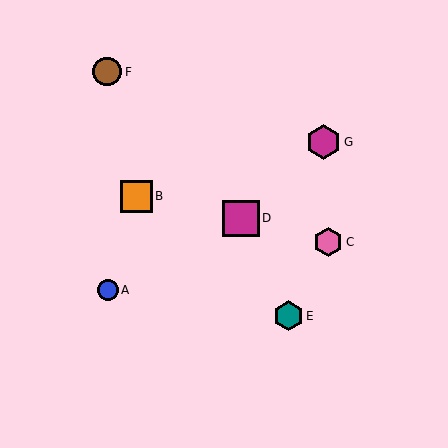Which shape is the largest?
The magenta square (labeled D) is the largest.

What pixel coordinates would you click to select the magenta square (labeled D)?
Click at (241, 218) to select the magenta square D.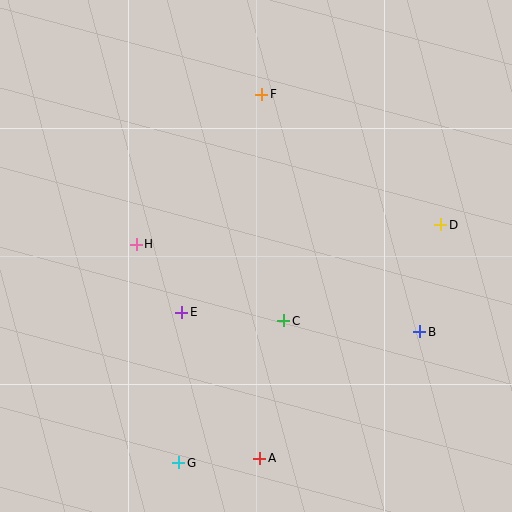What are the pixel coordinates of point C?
Point C is at (284, 321).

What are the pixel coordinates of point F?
Point F is at (262, 94).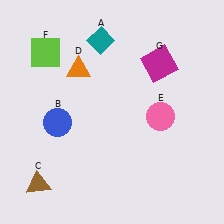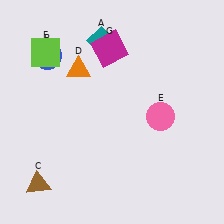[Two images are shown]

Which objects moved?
The objects that moved are: the blue circle (B), the magenta square (G).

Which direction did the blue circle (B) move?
The blue circle (B) moved up.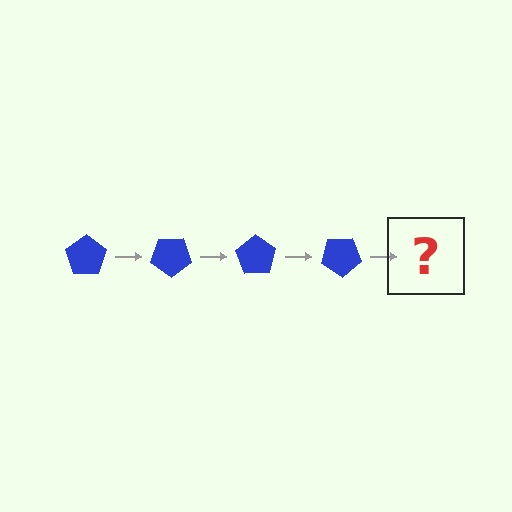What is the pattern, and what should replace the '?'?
The pattern is that the pentagon rotates 35 degrees each step. The '?' should be a blue pentagon rotated 140 degrees.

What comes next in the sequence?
The next element should be a blue pentagon rotated 140 degrees.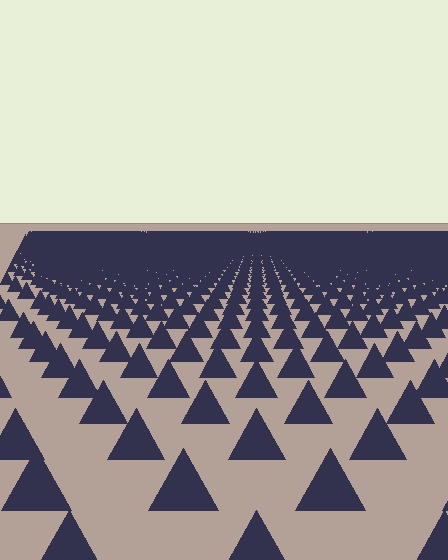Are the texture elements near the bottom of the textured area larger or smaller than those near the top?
Larger. Near the bottom, elements are closer to the viewer and appear at a bigger on-screen size.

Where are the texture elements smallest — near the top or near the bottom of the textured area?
Near the top.